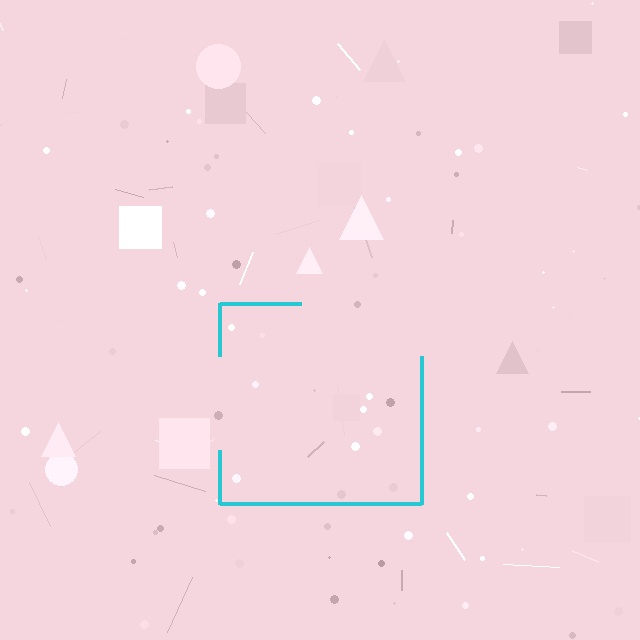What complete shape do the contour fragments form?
The contour fragments form a square.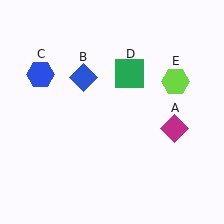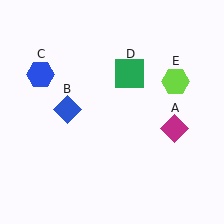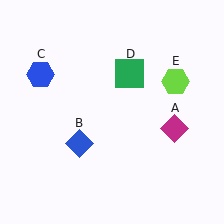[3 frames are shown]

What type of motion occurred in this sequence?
The blue diamond (object B) rotated counterclockwise around the center of the scene.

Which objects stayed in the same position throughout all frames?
Magenta diamond (object A) and blue hexagon (object C) and green square (object D) and lime hexagon (object E) remained stationary.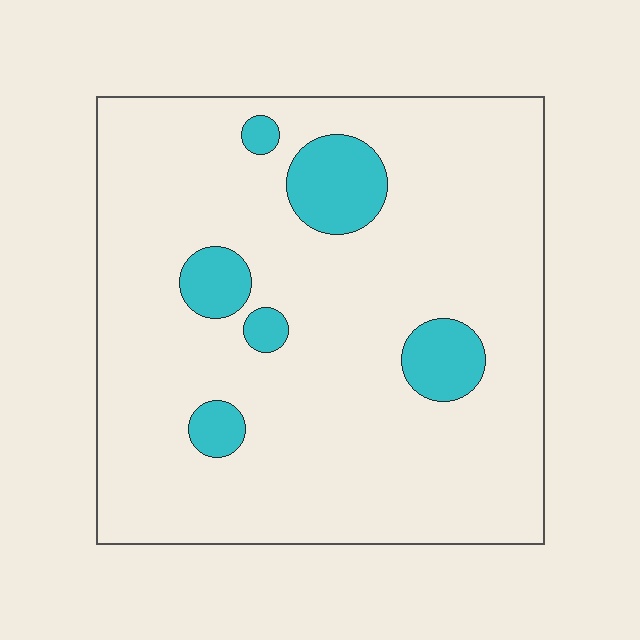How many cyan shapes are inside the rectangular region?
6.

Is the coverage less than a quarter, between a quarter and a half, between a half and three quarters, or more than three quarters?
Less than a quarter.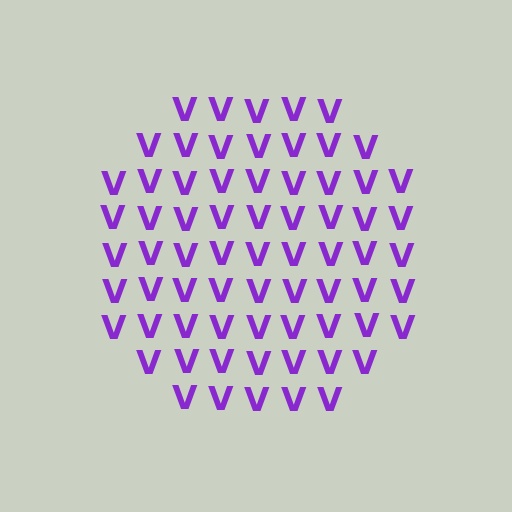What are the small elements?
The small elements are letter V's.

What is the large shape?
The large shape is a circle.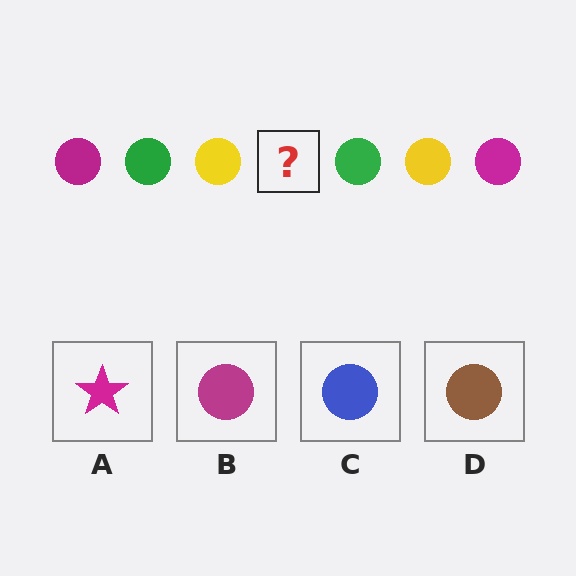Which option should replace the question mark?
Option B.